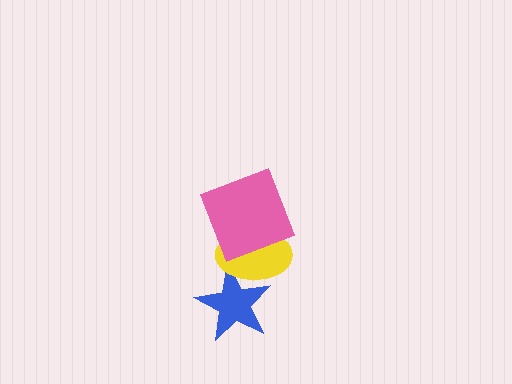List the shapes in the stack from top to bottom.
From top to bottom: the pink square, the yellow ellipse, the blue star.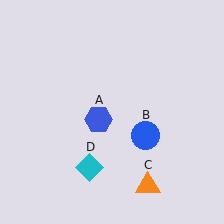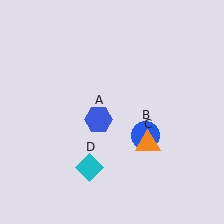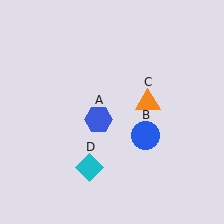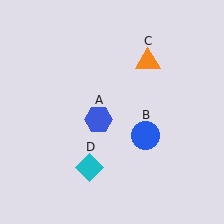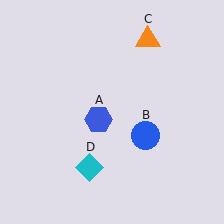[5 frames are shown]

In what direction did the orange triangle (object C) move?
The orange triangle (object C) moved up.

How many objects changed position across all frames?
1 object changed position: orange triangle (object C).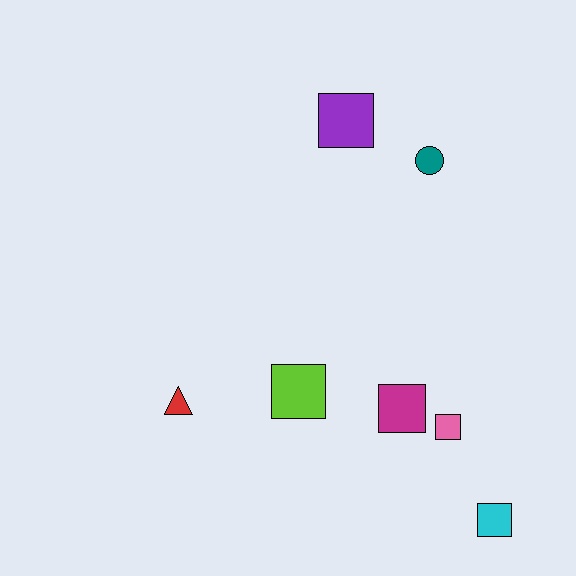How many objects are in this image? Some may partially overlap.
There are 7 objects.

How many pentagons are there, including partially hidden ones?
There are no pentagons.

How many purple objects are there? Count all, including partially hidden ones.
There is 1 purple object.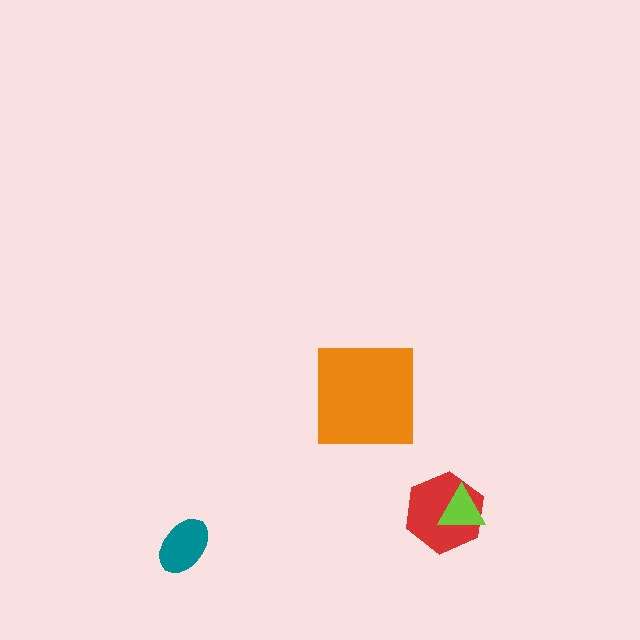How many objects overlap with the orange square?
0 objects overlap with the orange square.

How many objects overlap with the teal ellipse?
0 objects overlap with the teal ellipse.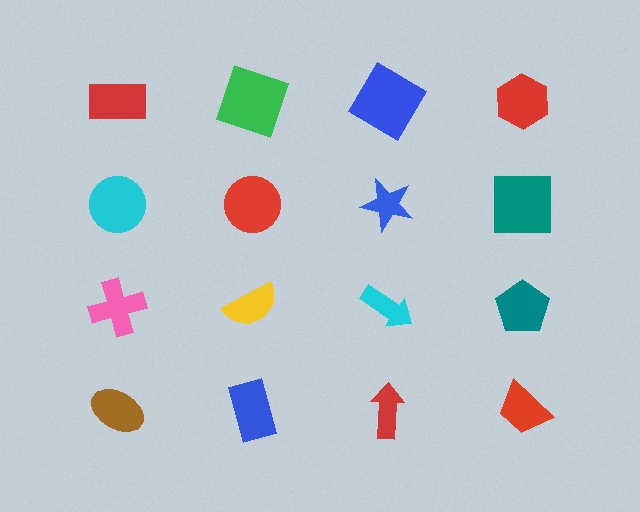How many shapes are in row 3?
4 shapes.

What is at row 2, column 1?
A cyan circle.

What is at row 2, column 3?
A blue star.